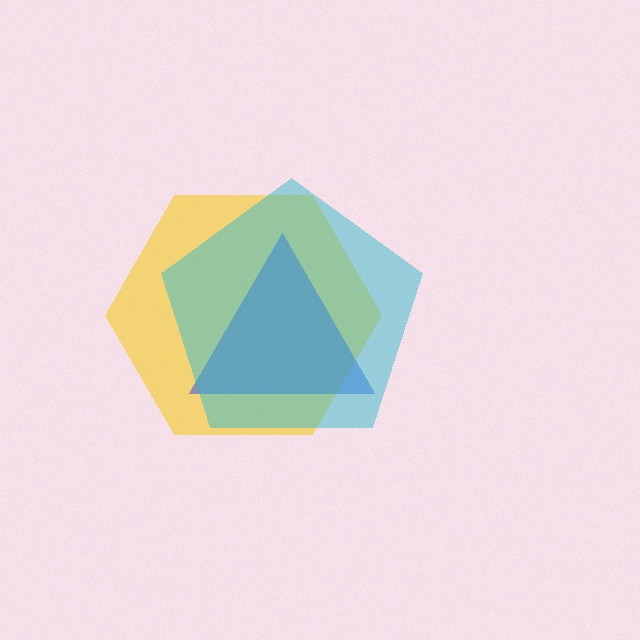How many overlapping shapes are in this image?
There are 3 overlapping shapes in the image.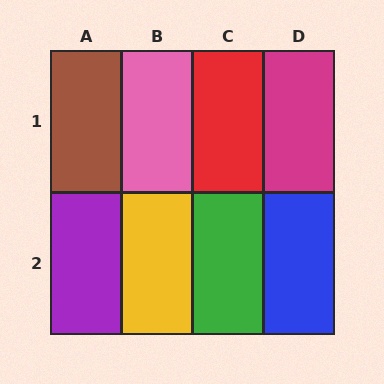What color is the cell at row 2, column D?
Blue.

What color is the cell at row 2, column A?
Purple.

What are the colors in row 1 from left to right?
Brown, pink, red, magenta.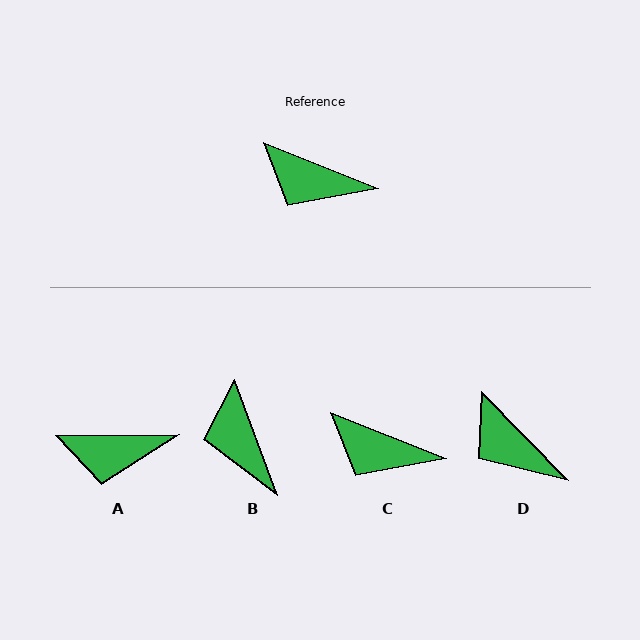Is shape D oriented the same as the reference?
No, it is off by about 24 degrees.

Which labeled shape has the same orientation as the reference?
C.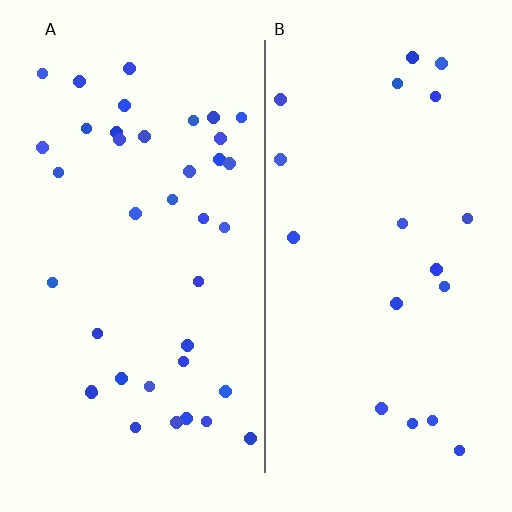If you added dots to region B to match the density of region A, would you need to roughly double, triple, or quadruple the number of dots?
Approximately double.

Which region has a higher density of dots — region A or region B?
A (the left).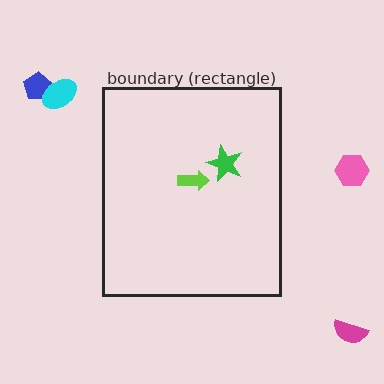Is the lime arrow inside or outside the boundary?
Inside.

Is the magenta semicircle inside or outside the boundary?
Outside.